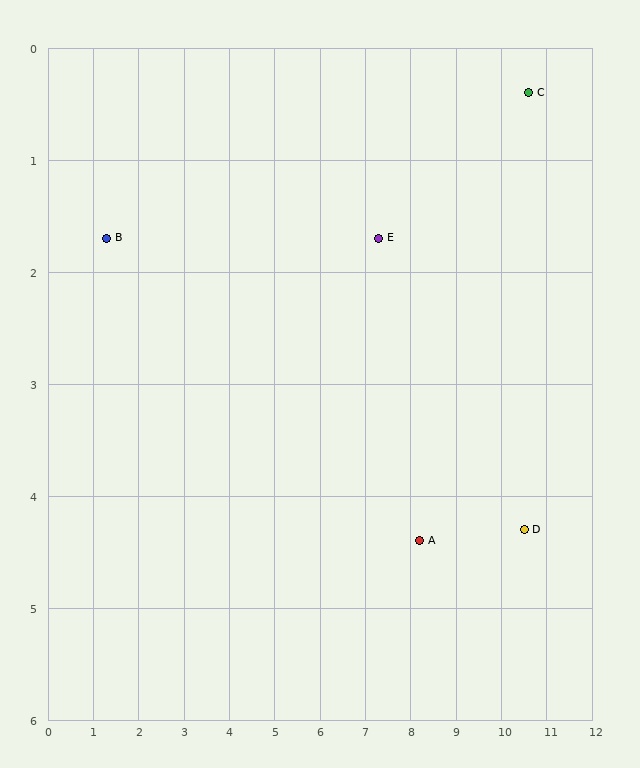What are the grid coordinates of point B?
Point B is at approximately (1.3, 1.7).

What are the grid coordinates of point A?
Point A is at approximately (8.2, 4.4).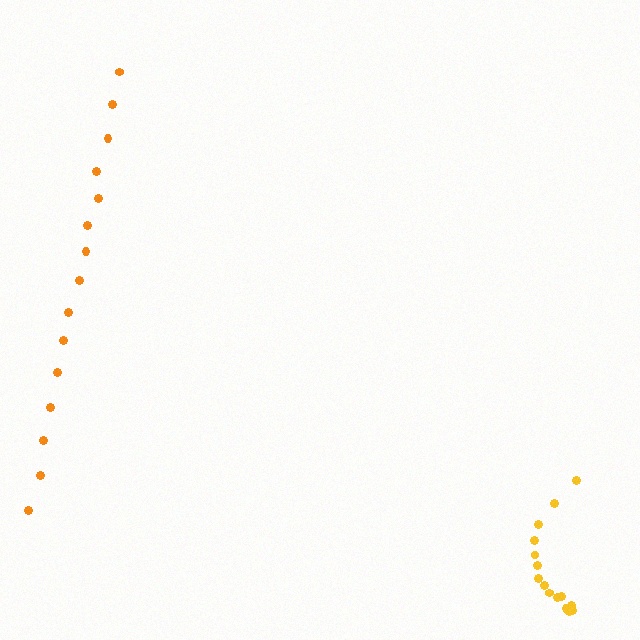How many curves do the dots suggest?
There are 2 distinct paths.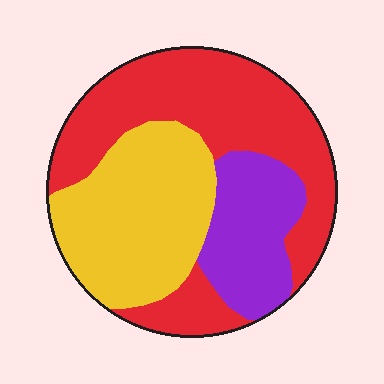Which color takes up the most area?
Red, at roughly 45%.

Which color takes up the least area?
Purple, at roughly 20%.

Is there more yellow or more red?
Red.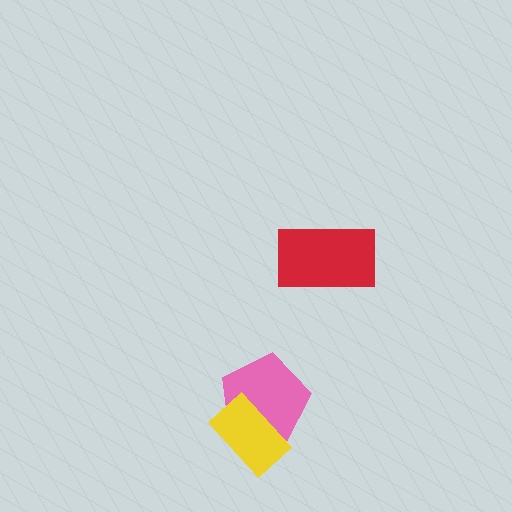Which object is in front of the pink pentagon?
The yellow rectangle is in front of the pink pentagon.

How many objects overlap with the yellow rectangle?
1 object overlaps with the yellow rectangle.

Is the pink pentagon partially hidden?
Yes, it is partially covered by another shape.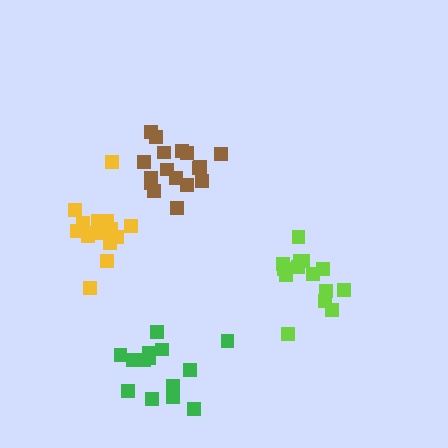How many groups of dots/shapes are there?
There are 4 groups.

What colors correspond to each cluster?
The clusters are colored: green, brown, lime, yellow.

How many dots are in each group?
Group 1: 14 dots, Group 2: 17 dots, Group 3: 14 dots, Group 4: 16 dots (61 total).